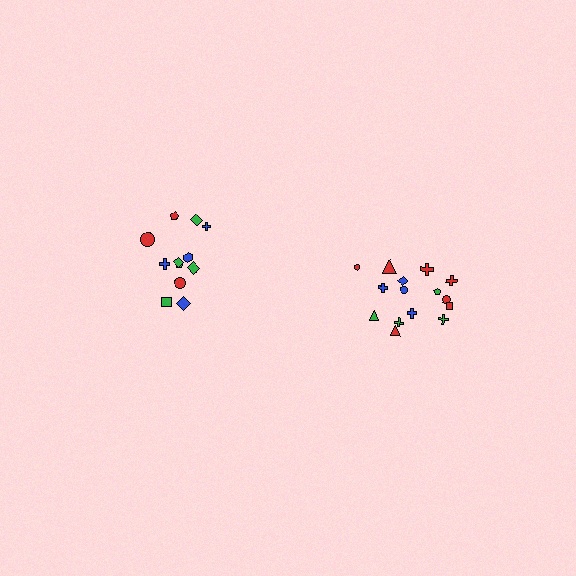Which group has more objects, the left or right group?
The right group.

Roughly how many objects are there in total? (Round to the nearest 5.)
Roughly 25 objects in total.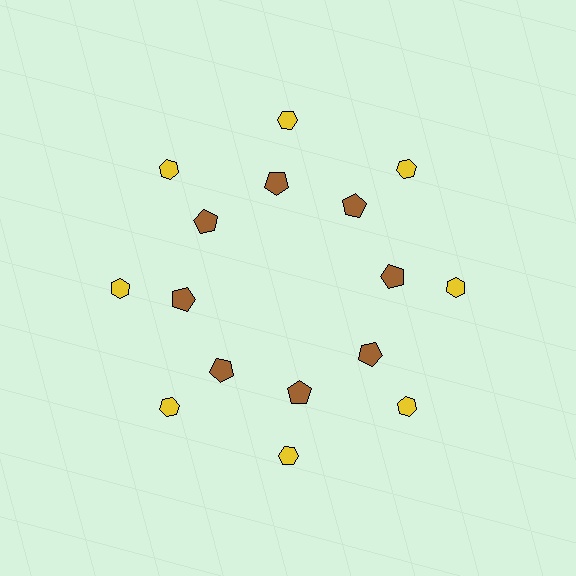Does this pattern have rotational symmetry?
Yes, this pattern has 8-fold rotational symmetry. It looks the same after rotating 45 degrees around the center.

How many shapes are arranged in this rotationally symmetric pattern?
There are 16 shapes, arranged in 8 groups of 2.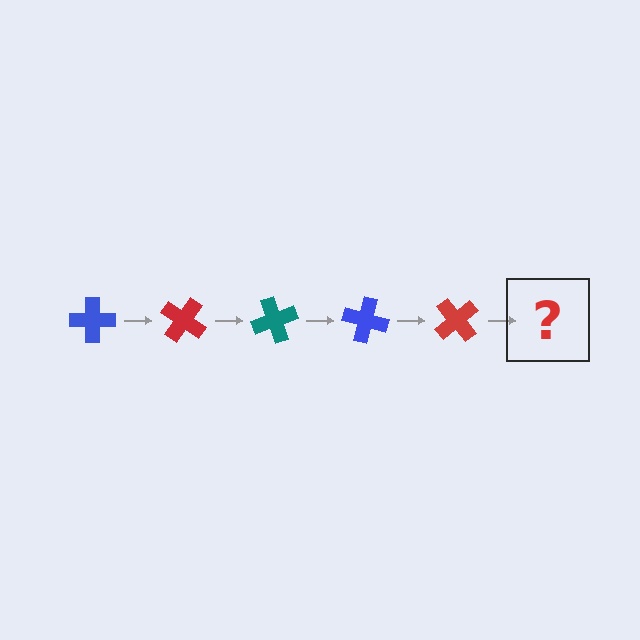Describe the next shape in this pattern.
It should be a teal cross, rotated 175 degrees from the start.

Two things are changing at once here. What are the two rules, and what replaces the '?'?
The two rules are that it rotates 35 degrees each step and the color cycles through blue, red, and teal. The '?' should be a teal cross, rotated 175 degrees from the start.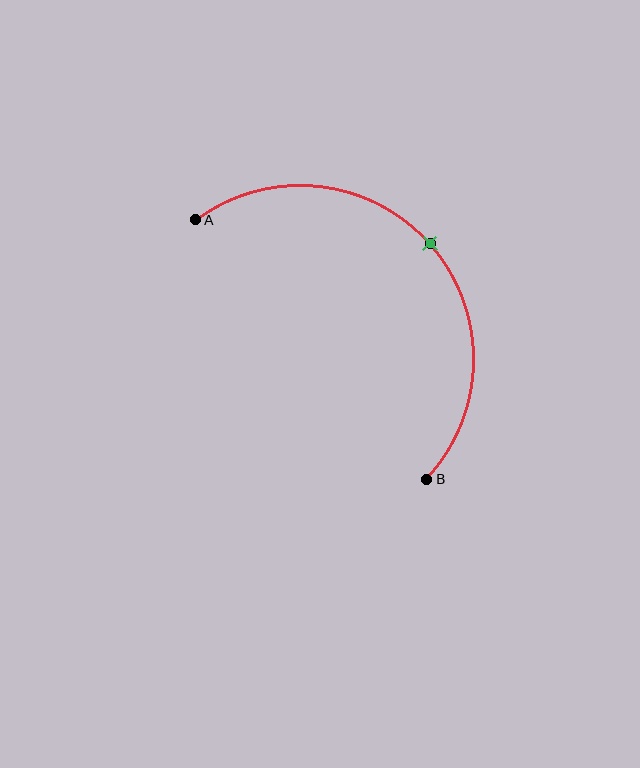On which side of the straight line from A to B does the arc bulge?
The arc bulges above and to the right of the straight line connecting A and B.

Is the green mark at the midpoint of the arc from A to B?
Yes. The green mark lies on the arc at equal arc-length from both A and B — it is the arc midpoint.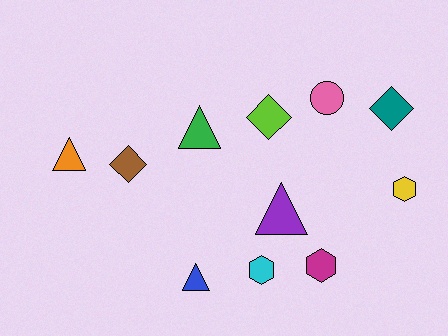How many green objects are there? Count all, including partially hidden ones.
There is 1 green object.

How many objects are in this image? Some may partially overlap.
There are 11 objects.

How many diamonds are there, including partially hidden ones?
There are 3 diamonds.